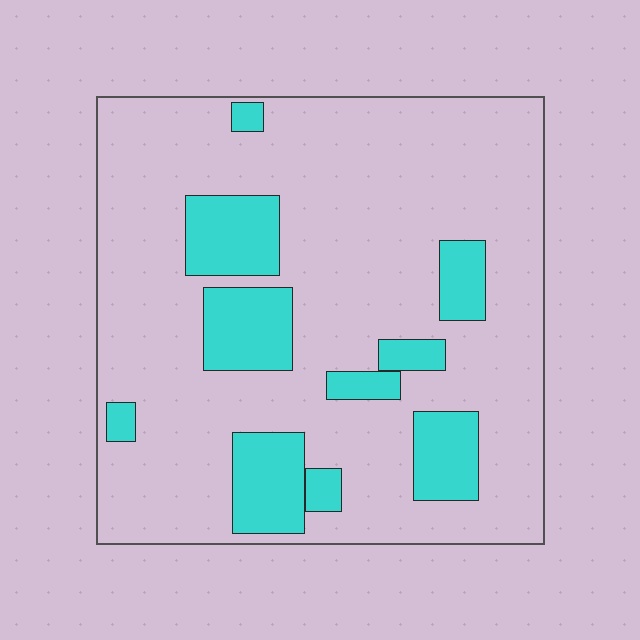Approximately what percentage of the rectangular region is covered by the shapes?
Approximately 20%.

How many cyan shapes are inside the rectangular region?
10.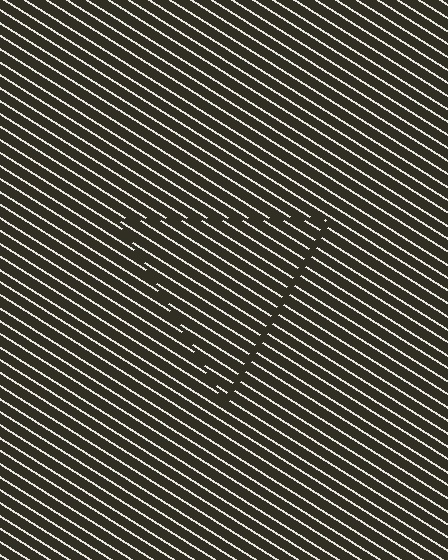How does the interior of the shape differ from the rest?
The interior of the shape contains the same grating, shifted by half a period — the contour is defined by the phase discontinuity where line-ends from the inner and outer gratings abut.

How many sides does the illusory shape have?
3 sides — the line-ends trace a triangle.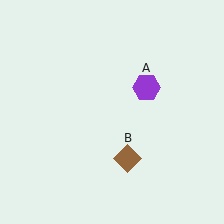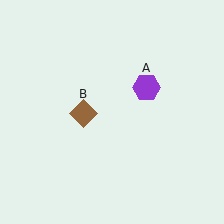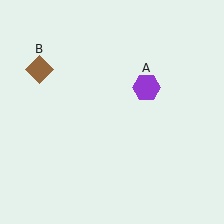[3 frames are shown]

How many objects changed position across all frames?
1 object changed position: brown diamond (object B).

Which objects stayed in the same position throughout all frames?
Purple hexagon (object A) remained stationary.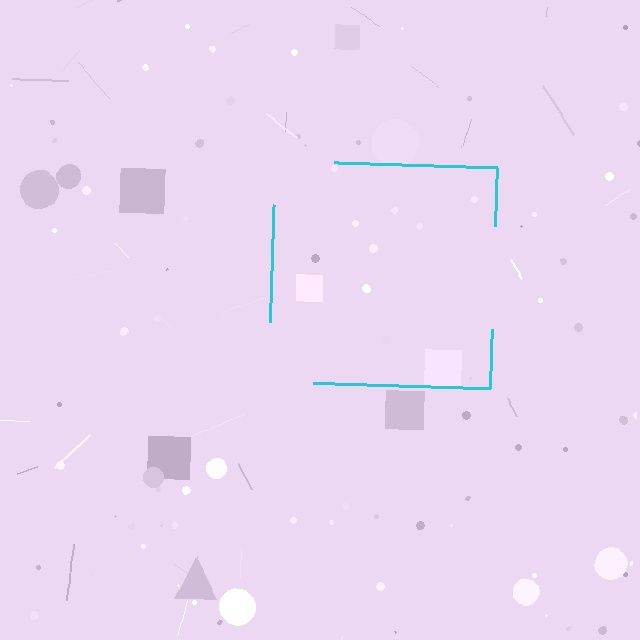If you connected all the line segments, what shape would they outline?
They would outline a square.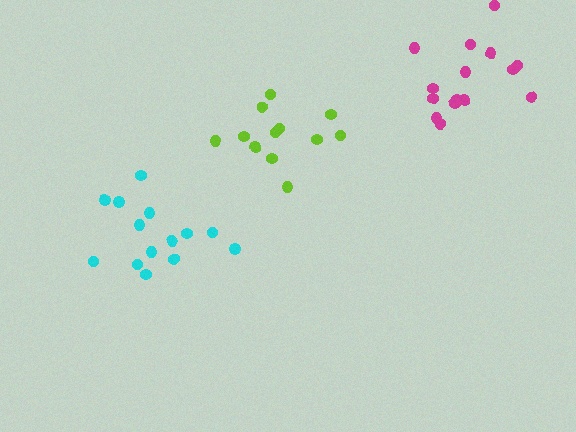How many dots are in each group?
Group 1: 12 dots, Group 2: 14 dots, Group 3: 15 dots (41 total).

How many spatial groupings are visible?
There are 3 spatial groupings.